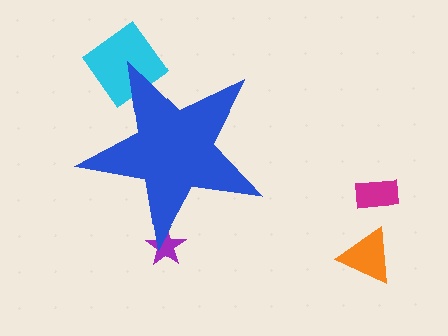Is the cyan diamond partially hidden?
Yes, the cyan diamond is partially hidden behind the blue star.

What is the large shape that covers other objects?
A blue star.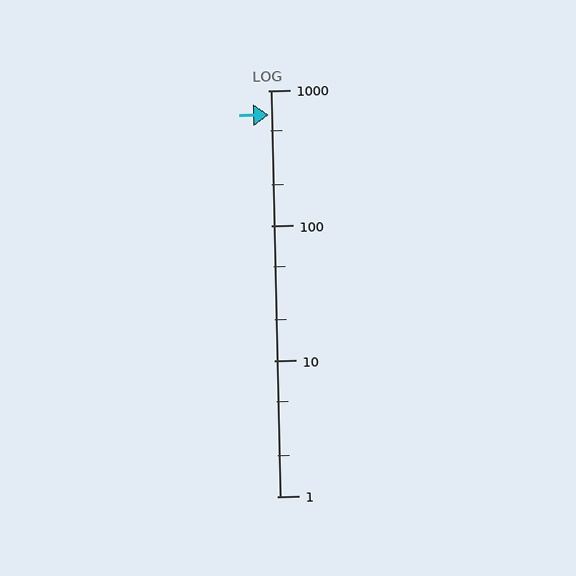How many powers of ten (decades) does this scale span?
The scale spans 3 decades, from 1 to 1000.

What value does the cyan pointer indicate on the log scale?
The pointer indicates approximately 660.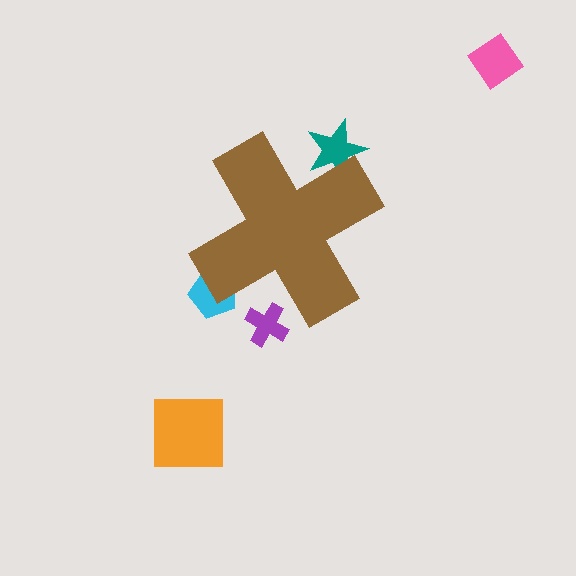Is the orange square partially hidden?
No, the orange square is fully visible.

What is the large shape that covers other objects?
A brown cross.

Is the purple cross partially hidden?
Yes, the purple cross is partially hidden behind the brown cross.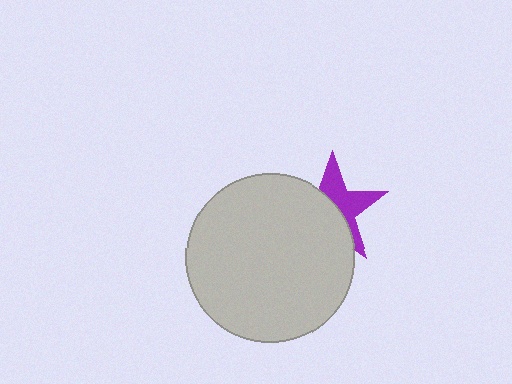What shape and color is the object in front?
The object in front is a light gray circle.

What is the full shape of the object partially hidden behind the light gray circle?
The partially hidden object is a purple star.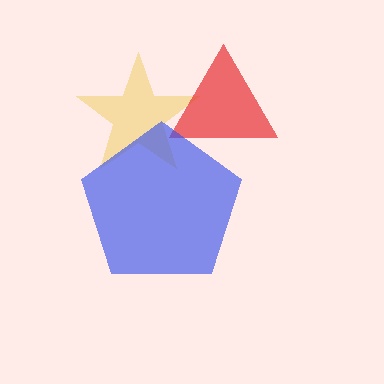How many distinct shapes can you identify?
There are 3 distinct shapes: a yellow star, a red triangle, a blue pentagon.